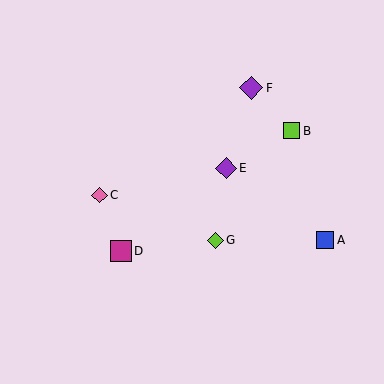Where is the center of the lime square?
The center of the lime square is at (292, 131).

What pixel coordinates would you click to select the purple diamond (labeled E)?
Click at (226, 168) to select the purple diamond E.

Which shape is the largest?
The purple diamond (labeled F) is the largest.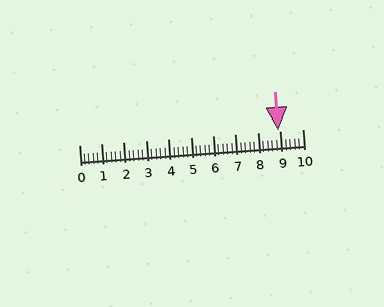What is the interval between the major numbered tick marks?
The major tick marks are spaced 1 units apart.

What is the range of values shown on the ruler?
The ruler shows values from 0 to 10.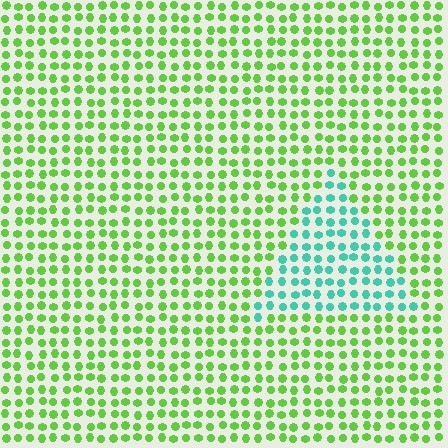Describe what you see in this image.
The image is filled with small lime elements in a uniform arrangement. A triangle-shaped region is visible where the elements are tinted to a slightly different hue, forming a subtle color boundary.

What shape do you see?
I see a triangle.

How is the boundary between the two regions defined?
The boundary is defined purely by a slight shift in hue (about 59 degrees). Spacing, size, and orientation are identical on both sides.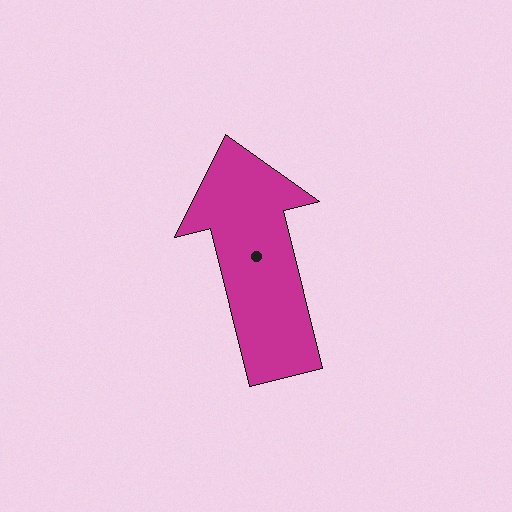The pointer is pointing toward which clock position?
Roughly 12 o'clock.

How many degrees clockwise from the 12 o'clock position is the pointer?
Approximately 346 degrees.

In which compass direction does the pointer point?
North.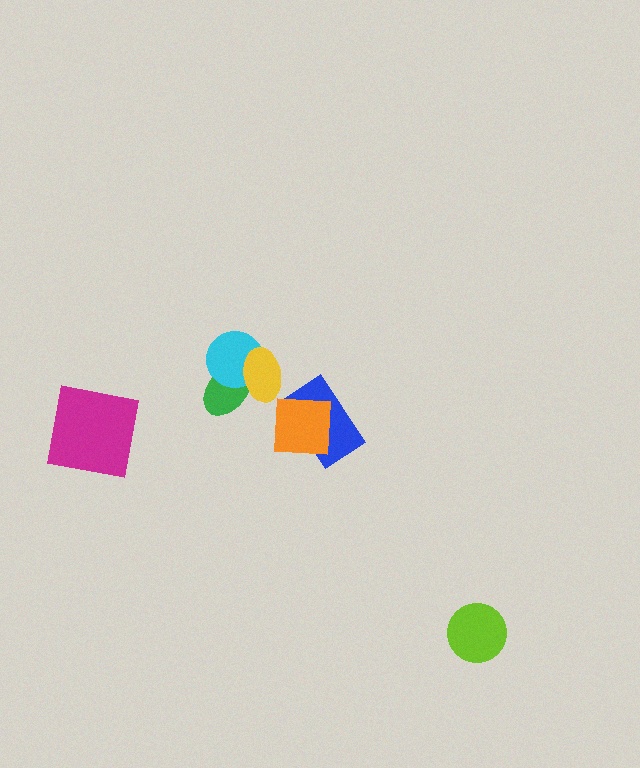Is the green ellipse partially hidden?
Yes, it is partially covered by another shape.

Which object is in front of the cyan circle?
The yellow ellipse is in front of the cyan circle.